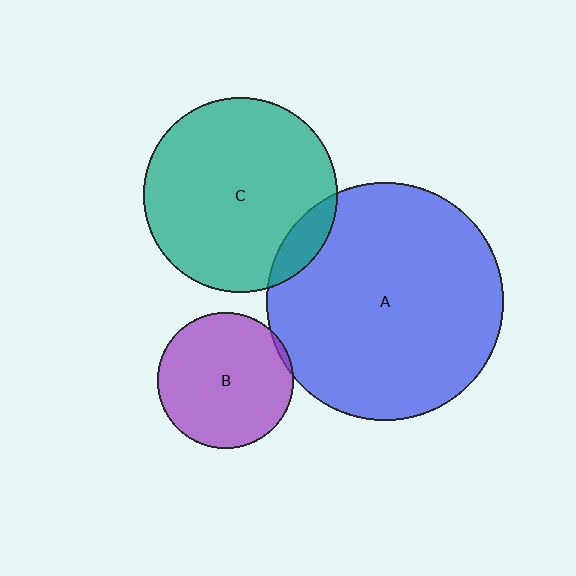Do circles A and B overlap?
Yes.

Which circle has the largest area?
Circle A (blue).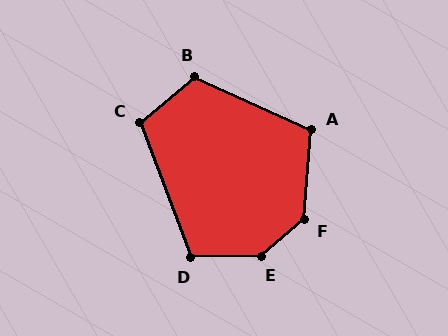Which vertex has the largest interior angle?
E, at approximately 141 degrees.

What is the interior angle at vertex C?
Approximately 109 degrees (obtuse).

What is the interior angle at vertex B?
Approximately 116 degrees (obtuse).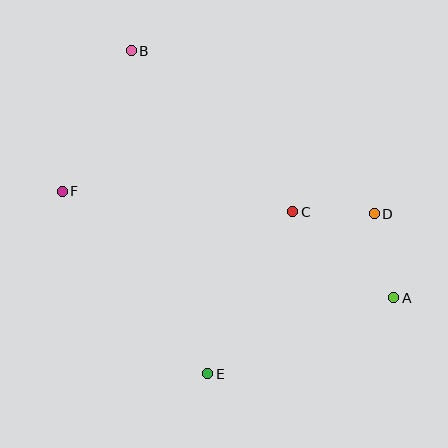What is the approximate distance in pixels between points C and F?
The distance between C and F is approximately 231 pixels.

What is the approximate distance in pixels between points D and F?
The distance between D and F is approximately 313 pixels.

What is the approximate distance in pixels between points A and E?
The distance between A and E is approximately 201 pixels.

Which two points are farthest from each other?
Points A and B are farthest from each other.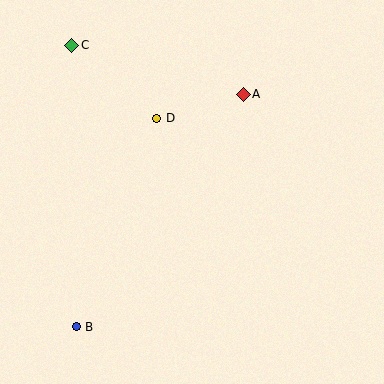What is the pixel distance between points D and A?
The distance between D and A is 90 pixels.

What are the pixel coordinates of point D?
Point D is at (157, 118).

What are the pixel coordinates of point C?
Point C is at (72, 45).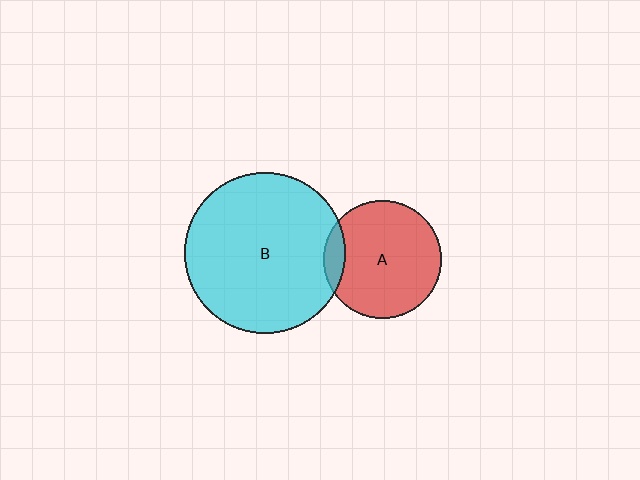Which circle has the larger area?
Circle B (cyan).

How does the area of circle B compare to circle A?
Approximately 1.9 times.